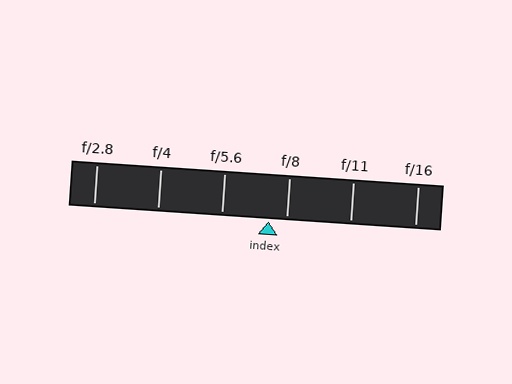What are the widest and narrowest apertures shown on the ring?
The widest aperture shown is f/2.8 and the narrowest is f/16.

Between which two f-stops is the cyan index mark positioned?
The index mark is between f/5.6 and f/8.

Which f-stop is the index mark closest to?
The index mark is closest to f/8.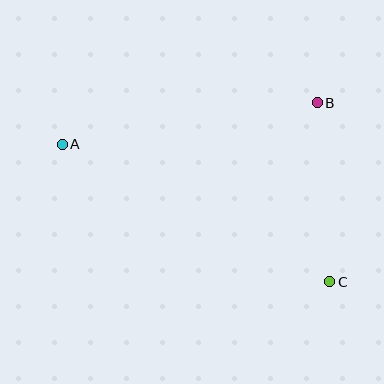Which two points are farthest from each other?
Points A and C are farthest from each other.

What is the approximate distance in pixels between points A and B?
The distance between A and B is approximately 258 pixels.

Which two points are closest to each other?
Points B and C are closest to each other.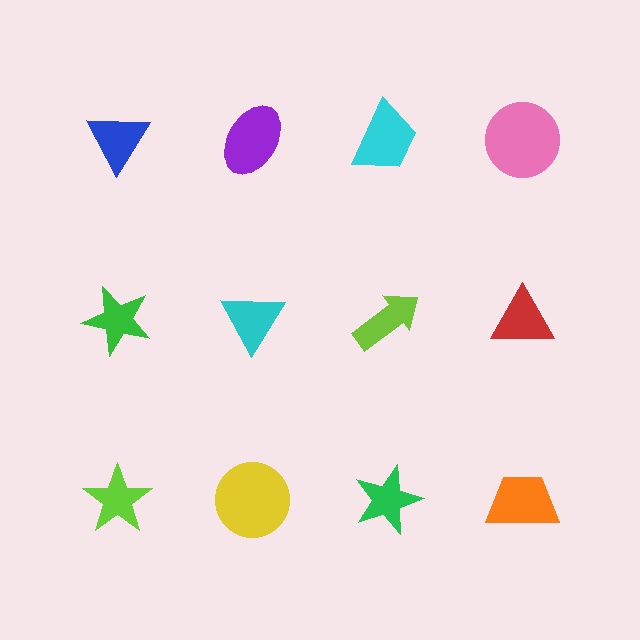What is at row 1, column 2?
A purple ellipse.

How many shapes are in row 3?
4 shapes.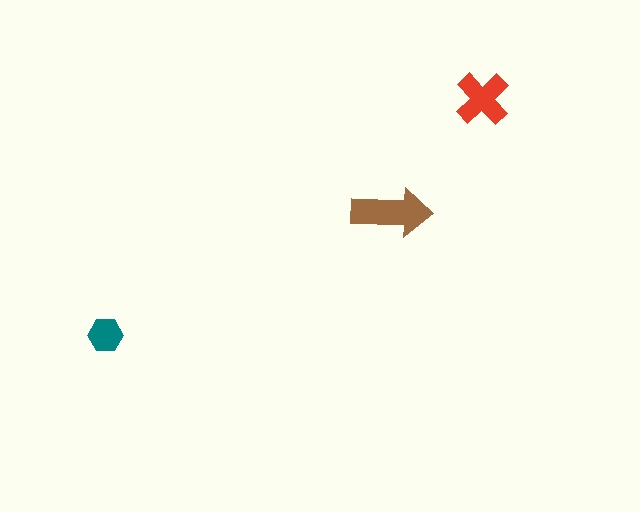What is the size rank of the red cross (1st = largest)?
2nd.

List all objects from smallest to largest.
The teal hexagon, the red cross, the brown arrow.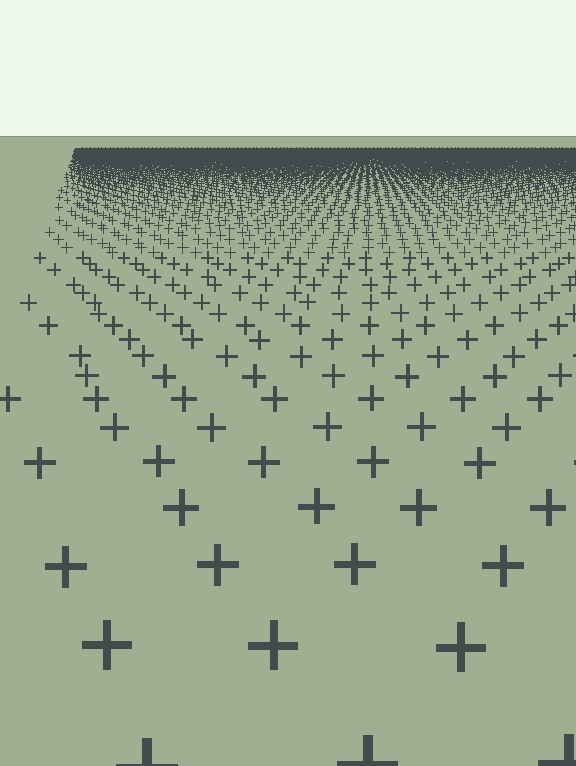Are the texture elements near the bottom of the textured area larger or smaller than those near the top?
Larger. Near the bottom, elements are closer to the viewer and appear at a bigger on-screen size.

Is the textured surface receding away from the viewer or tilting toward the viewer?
The surface is receding away from the viewer. Texture elements get smaller and denser toward the top.